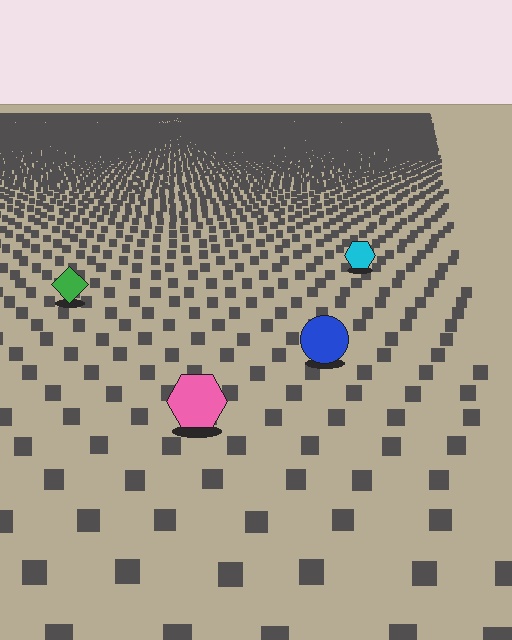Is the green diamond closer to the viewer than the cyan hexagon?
Yes. The green diamond is closer — you can tell from the texture gradient: the ground texture is coarser near it.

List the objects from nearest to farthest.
From nearest to farthest: the pink hexagon, the blue circle, the green diamond, the cyan hexagon.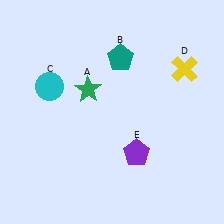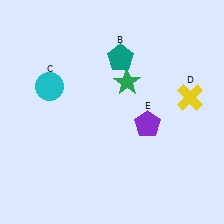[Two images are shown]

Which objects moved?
The objects that moved are: the green star (A), the yellow cross (D), the purple pentagon (E).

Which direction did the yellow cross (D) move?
The yellow cross (D) moved down.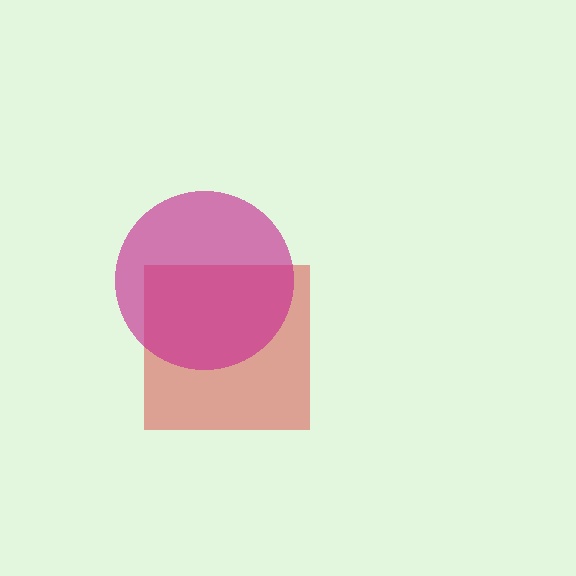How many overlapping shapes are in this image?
There are 2 overlapping shapes in the image.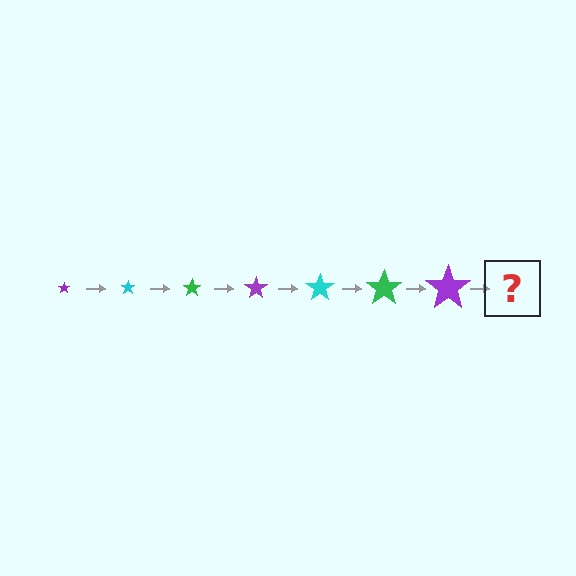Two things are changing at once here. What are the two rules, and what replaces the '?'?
The two rules are that the star grows larger each step and the color cycles through purple, cyan, and green. The '?' should be a cyan star, larger than the previous one.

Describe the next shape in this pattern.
It should be a cyan star, larger than the previous one.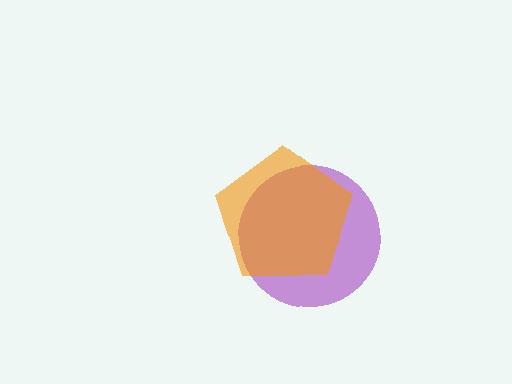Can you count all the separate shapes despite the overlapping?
Yes, there are 2 separate shapes.